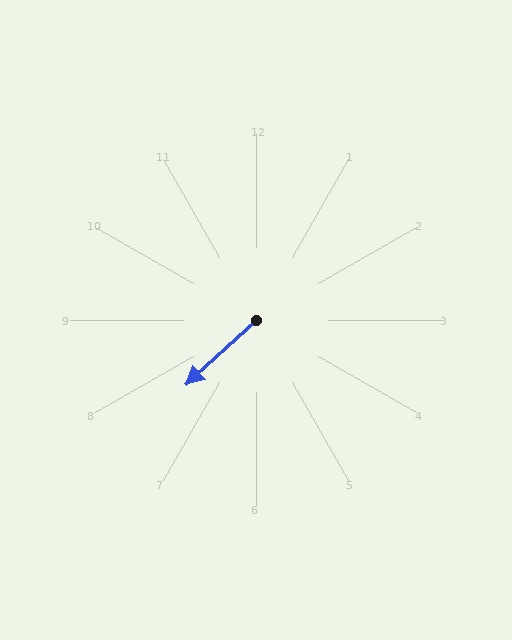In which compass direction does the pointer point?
Southwest.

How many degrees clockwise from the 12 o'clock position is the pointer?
Approximately 227 degrees.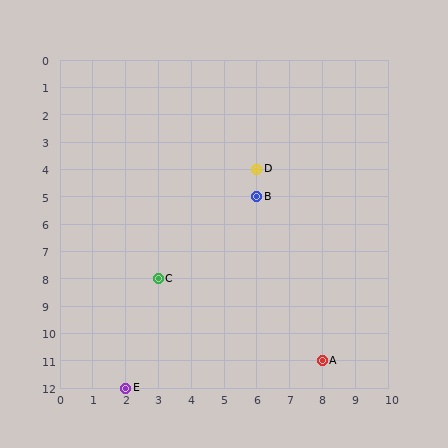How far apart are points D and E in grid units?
Points D and E are 4 columns and 8 rows apart (about 8.9 grid units diagonally).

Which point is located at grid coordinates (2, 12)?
Point E is at (2, 12).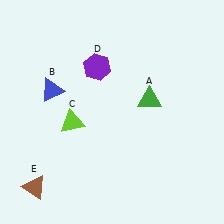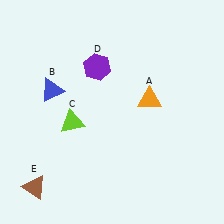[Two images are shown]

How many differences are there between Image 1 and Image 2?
There is 1 difference between the two images.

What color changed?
The triangle (A) changed from green in Image 1 to orange in Image 2.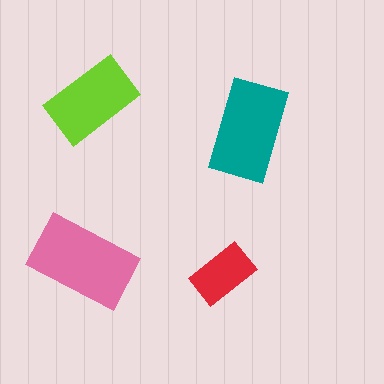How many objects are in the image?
There are 4 objects in the image.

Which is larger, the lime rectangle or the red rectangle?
The lime one.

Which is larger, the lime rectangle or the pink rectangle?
The pink one.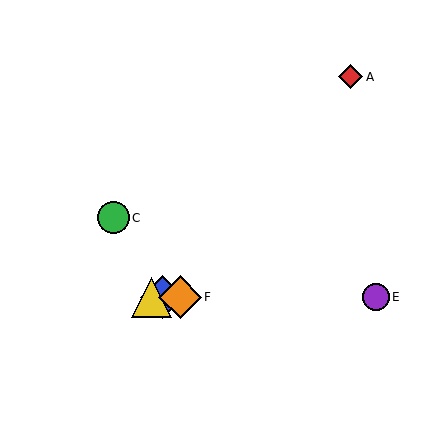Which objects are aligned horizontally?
Objects B, D, E, F are aligned horizontally.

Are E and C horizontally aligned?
No, E is at y≈297 and C is at y≈218.